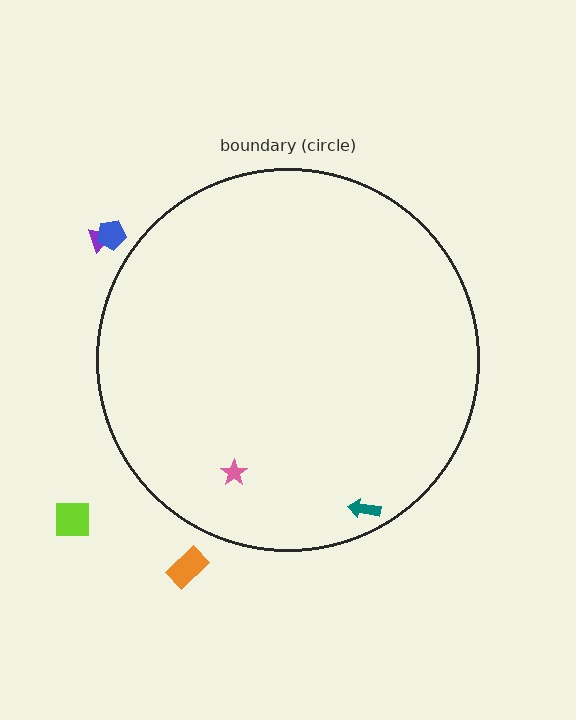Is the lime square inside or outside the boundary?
Outside.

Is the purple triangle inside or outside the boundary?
Outside.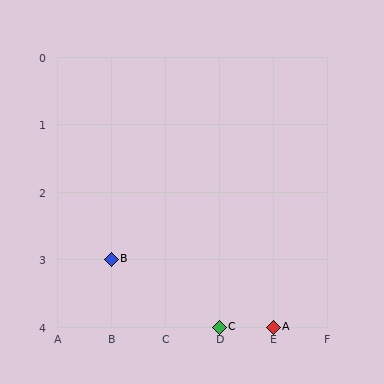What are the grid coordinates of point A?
Point A is at grid coordinates (E, 4).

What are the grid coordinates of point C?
Point C is at grid coordinates (D, 4).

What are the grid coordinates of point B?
Point B is at grid coordinates (B, 3).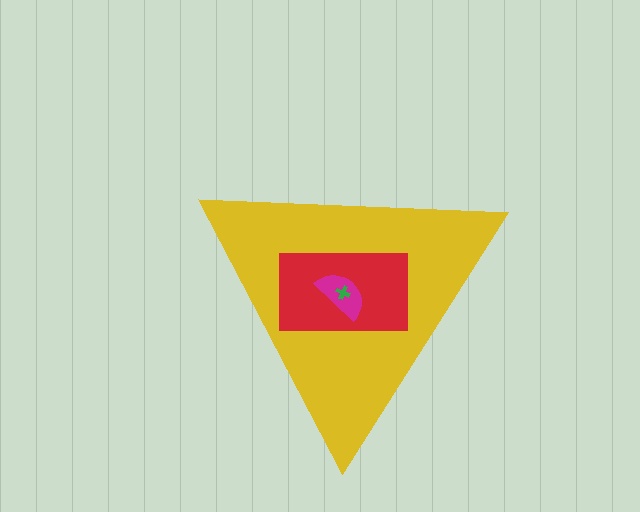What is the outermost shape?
The yellow triangle.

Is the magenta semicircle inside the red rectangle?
Yes.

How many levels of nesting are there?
4.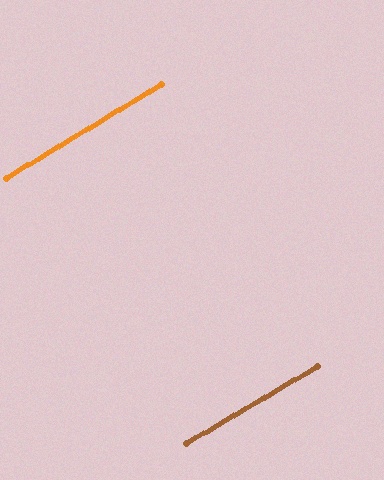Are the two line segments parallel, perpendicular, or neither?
Parallel — their directions differ by only 0.8°.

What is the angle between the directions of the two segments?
Approximately 1 degree.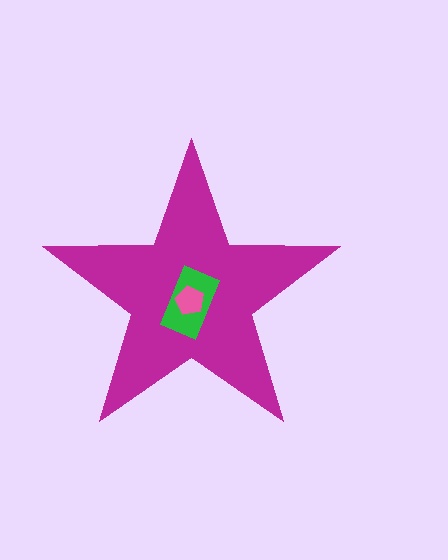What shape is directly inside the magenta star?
The green rectangle.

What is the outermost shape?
The magenta star.